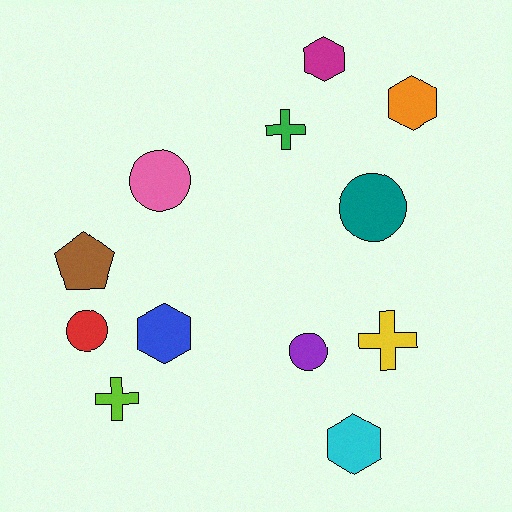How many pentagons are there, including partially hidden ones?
There is 1 pentagon.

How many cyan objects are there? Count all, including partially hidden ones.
There is 1 cyan object.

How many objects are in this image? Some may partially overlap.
There are 12 objects.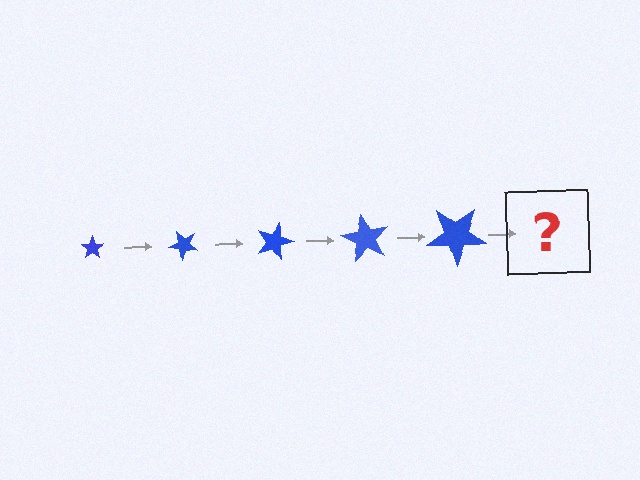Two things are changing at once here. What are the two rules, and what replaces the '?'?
The two rules are that the star grows larger each step and it rotates 45 degrees each step. The '?' should be a star, larger than the previous one and rotated 225 degrees from the start.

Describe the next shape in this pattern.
It should be a star, larger than the previous one and rotated 225 degrees from the start.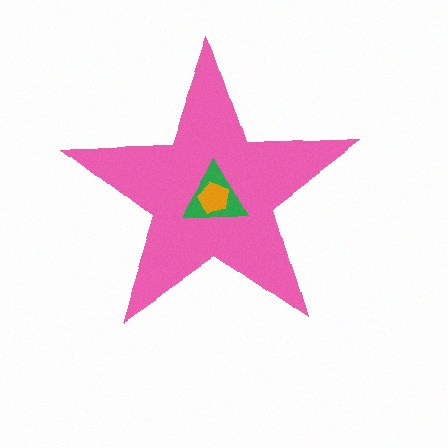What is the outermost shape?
The pink star.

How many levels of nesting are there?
3.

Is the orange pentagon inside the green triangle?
Yes.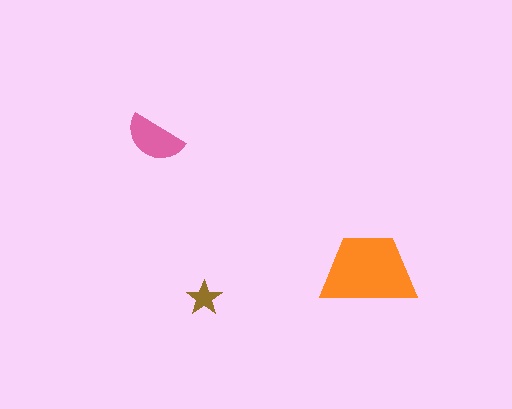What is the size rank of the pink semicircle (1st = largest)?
2nd.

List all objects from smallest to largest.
The brown star, the pink semicircle, the orange trapezoid.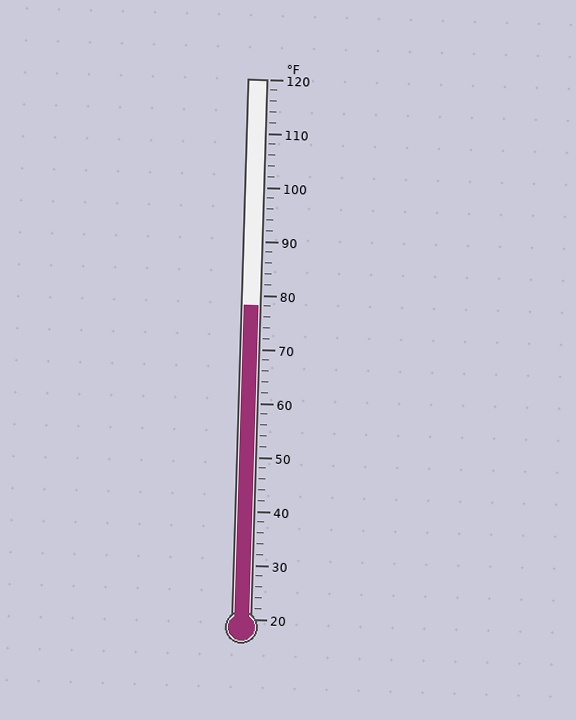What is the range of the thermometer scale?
The thermometer scale ranges from 20°F to 120°F.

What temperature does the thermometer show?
The thermometer shows approximately 78°F.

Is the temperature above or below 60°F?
The temperature is above 60°F.